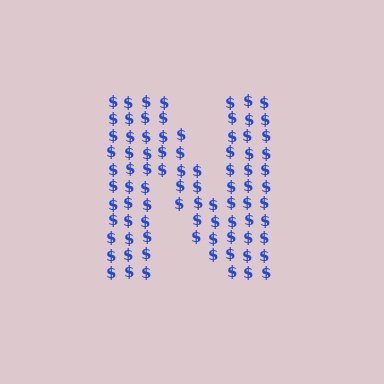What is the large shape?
The large shape is the letter N.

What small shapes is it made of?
It is made of small dollar signs.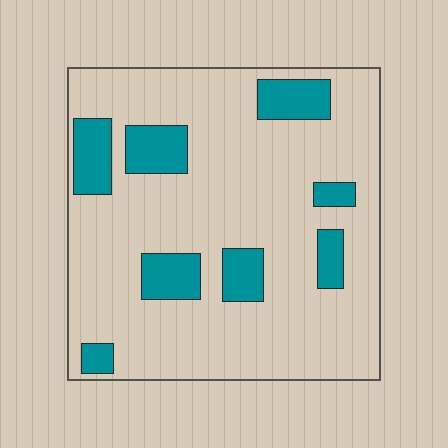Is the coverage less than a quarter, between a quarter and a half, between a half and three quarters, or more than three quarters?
Less than a quarter.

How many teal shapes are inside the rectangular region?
8.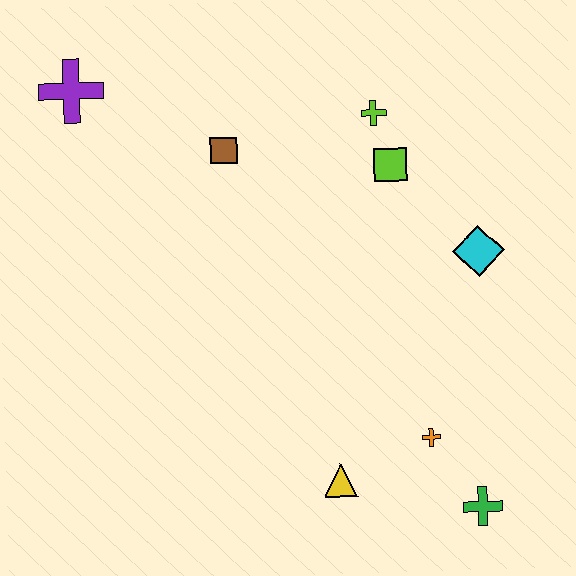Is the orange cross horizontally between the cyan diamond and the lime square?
Yes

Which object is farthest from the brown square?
The green cross is farthest from the brown square.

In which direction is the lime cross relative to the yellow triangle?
The lime cross is above the yellow triangle.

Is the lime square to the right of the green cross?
No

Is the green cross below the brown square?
Yes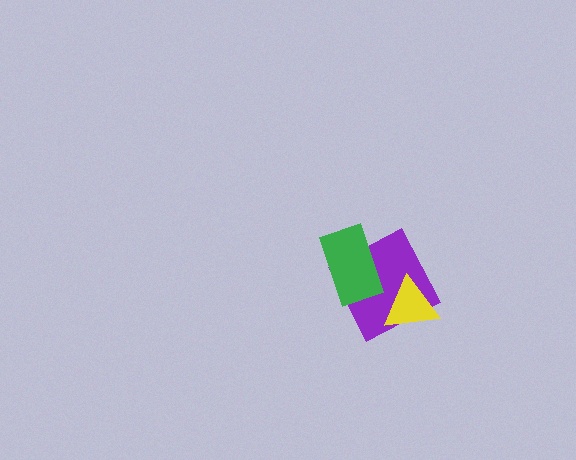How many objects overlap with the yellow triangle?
1 object overlaps with the yellow triangle.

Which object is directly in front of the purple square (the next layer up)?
The yellow triangle is directly in front of the purple square.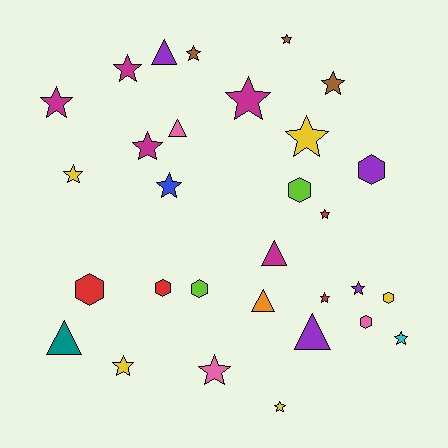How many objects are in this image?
There are 30 objects.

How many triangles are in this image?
There are 6 triangles.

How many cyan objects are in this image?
There is 1 cyan object.